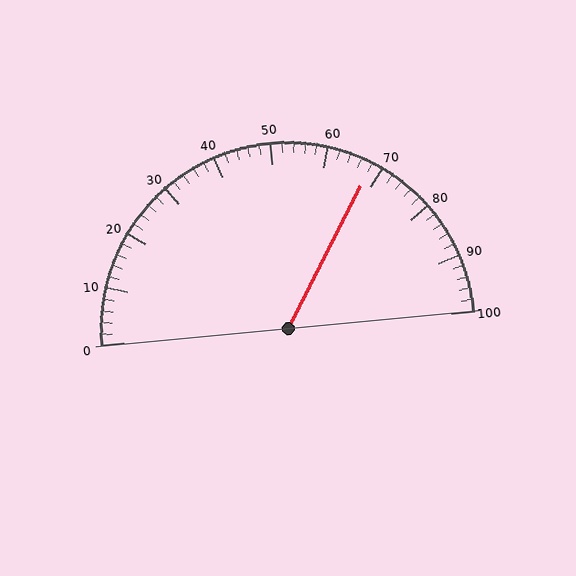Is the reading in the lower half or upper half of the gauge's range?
The reading is in the upper half of the range (0 to 100).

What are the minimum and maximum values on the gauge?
The gauge ranges from 0 to 100.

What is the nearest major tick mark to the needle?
The nearest major tick mark is 70.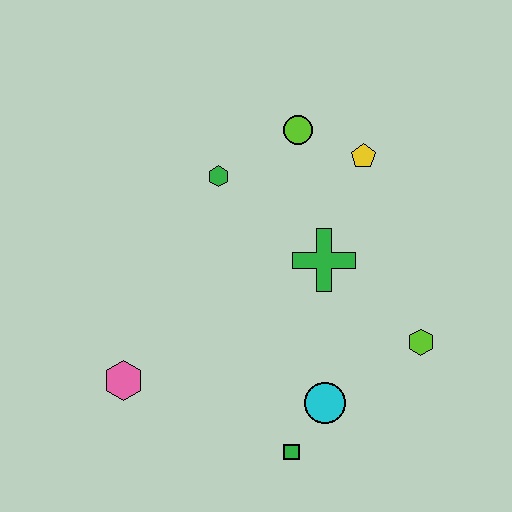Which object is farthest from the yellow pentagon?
The pink hexagon is farthest from the yellow pentagon.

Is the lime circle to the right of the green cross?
No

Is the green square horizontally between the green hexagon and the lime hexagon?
Yes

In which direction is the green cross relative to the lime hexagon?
The green cross is to the left of the lime hexagon.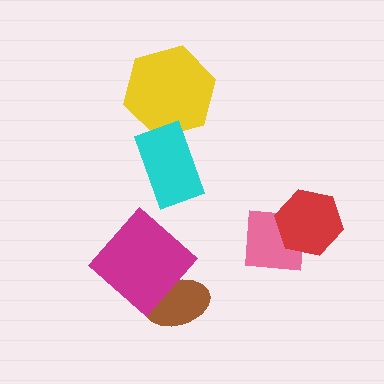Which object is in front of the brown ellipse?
The magenta diamond is in front of the brown ellipse.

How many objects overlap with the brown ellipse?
1 object overlaps with the brown ellipse.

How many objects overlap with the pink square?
1 object overlaps with the pink square.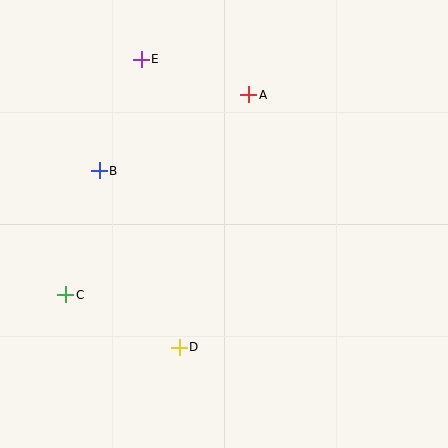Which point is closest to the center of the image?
Point D at (179, 347) is closest to the center.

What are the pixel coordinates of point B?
Point B is at (99, 171).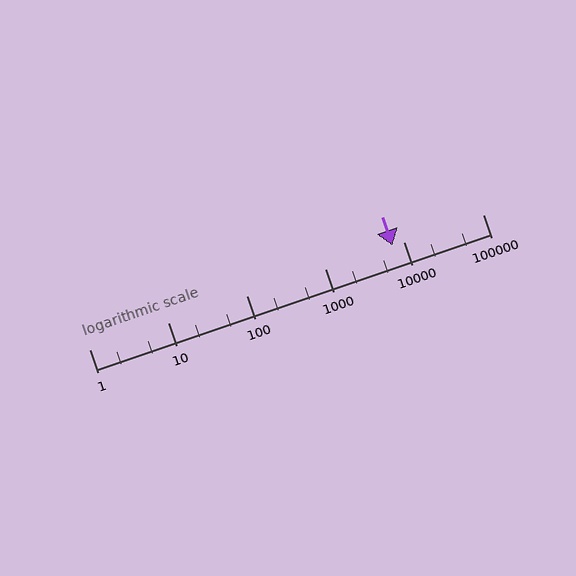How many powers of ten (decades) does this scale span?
The scale spans 5 decades, from 1 to 100000.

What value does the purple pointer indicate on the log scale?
The pointer indicates approximately 7200.